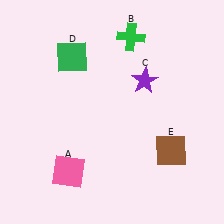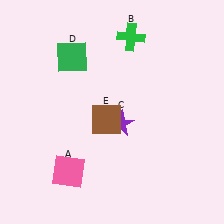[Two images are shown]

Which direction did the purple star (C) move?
The purple star (C) moved down.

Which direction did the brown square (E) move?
The brown square (E) moved left.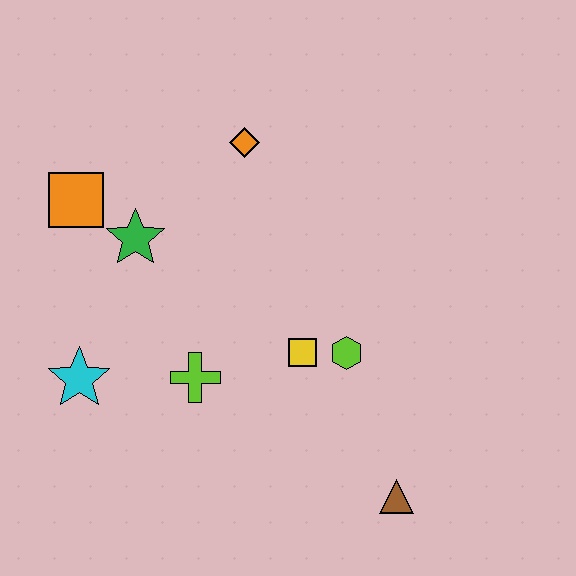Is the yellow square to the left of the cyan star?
No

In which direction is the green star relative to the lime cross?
The green star is above the lime cross.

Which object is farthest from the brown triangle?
The orange square is farthest from the brown triangle.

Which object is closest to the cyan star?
The lime cross is closest to the cyan star.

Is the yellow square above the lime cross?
Yes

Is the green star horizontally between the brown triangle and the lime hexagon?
No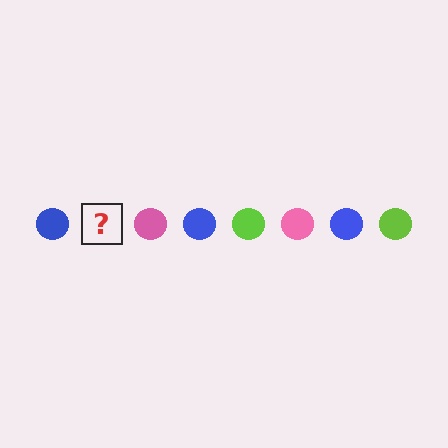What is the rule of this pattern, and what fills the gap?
The rule is that the pattern cycles through blue, lime, pink circles. The gap should be filled with a lime circle.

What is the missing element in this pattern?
The missing element is a lime circle.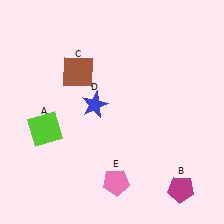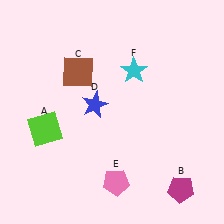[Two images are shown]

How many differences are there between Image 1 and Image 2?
There is 1 difference between the two images.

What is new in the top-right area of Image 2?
A cyan star (F) was added in the top-right area of Image 2.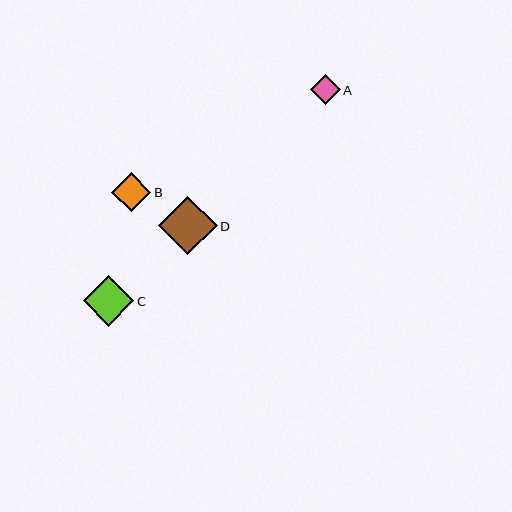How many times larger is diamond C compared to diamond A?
Diamond C is approximately 1.7 times the size of diamond A.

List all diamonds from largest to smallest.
From largest to smallest: D, C, B, A.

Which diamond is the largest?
Diamond D is the largest with a size of approximately 58 pixels.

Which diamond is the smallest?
Diamond A is the smallest with a size of approximately 30 pixels.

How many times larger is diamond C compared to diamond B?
Diamond C is approximately 1.3 times the size of diamond B.